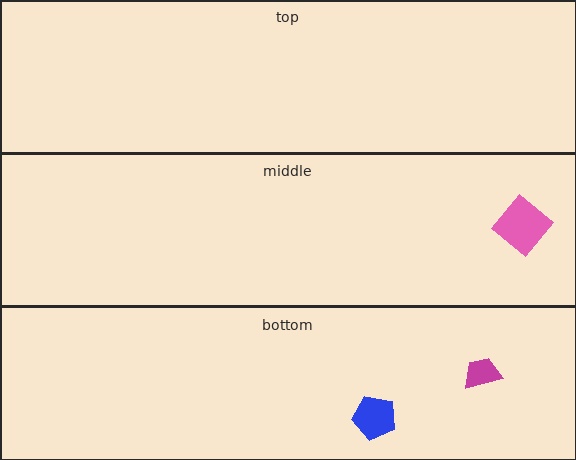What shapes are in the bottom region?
The blue pentagon, the magenta trapezoid.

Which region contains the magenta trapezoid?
The bottom region.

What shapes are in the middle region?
The pink diamond.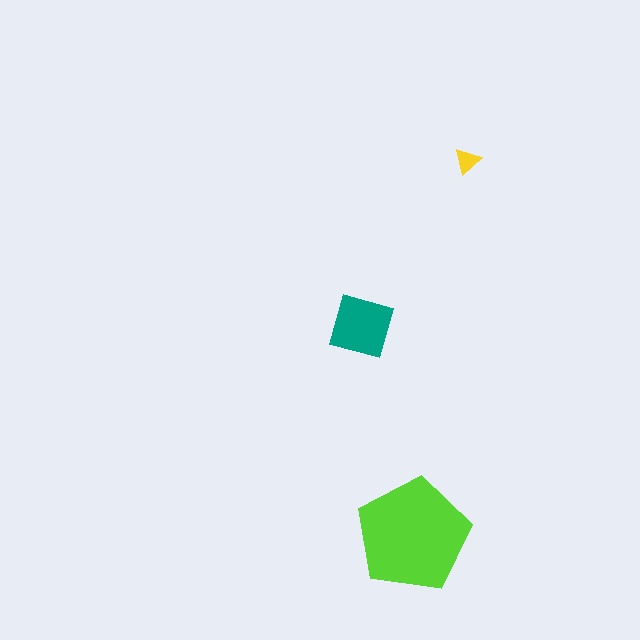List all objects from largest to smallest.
The lime pentagon, the teal diamond, the yellow triangle.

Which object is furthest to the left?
The teal diamond is leftmost.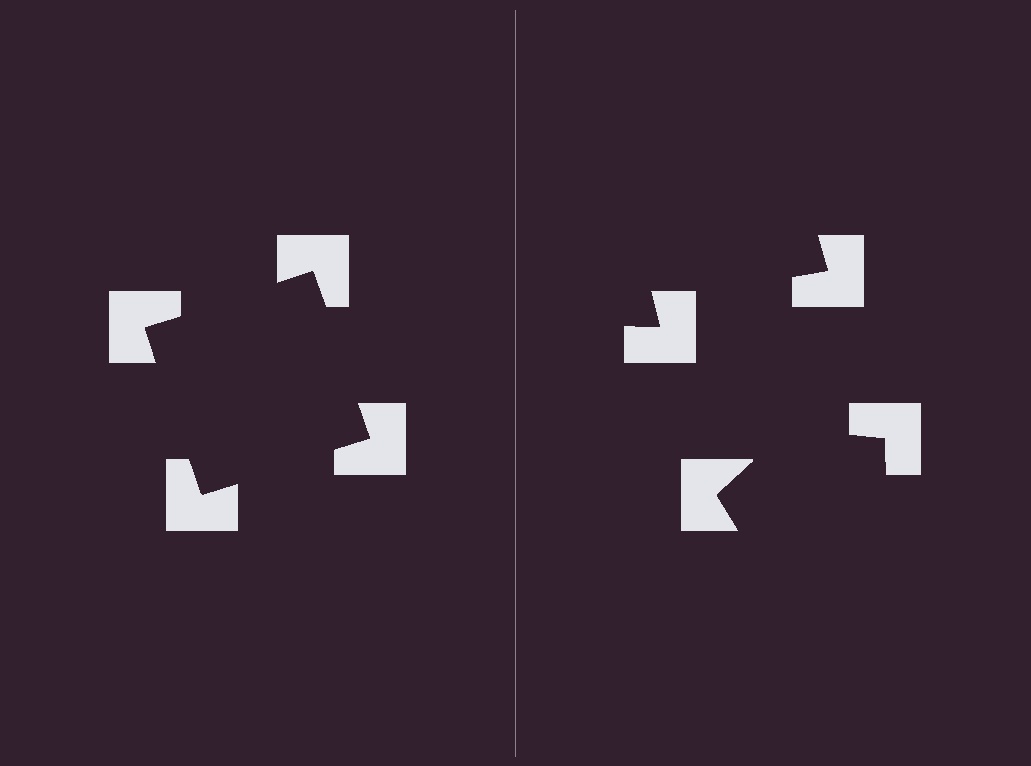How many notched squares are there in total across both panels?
8 — 4 on each side.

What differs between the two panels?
The notched squares are positioned identically on both sides; only the wedge orientations differ. On the left they align to a square; on the right they are misaligned.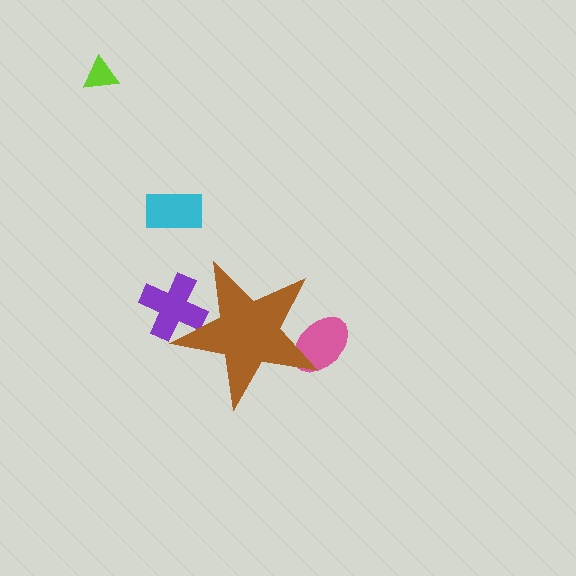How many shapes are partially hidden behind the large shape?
2 shapes are partially hidden.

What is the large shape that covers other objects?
A brown star.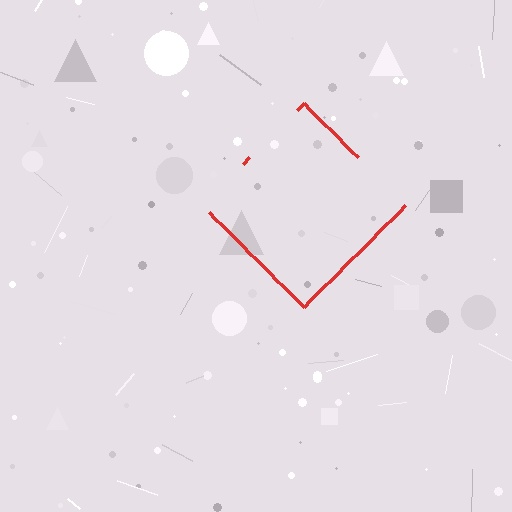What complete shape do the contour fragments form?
The contour fragments form a diamond.